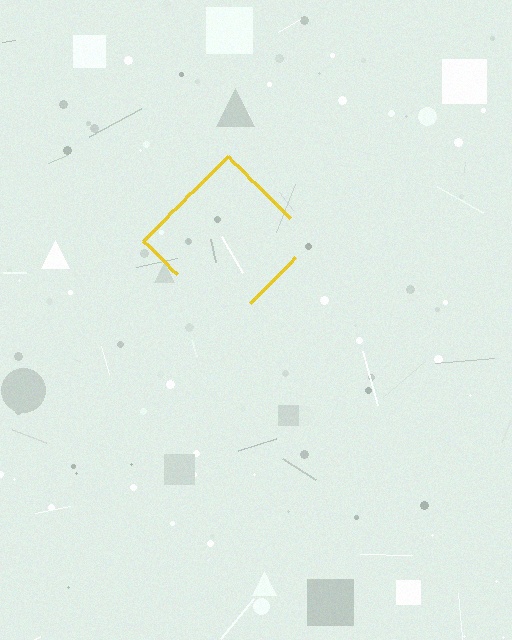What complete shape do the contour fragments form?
The contour fragments form a diamond.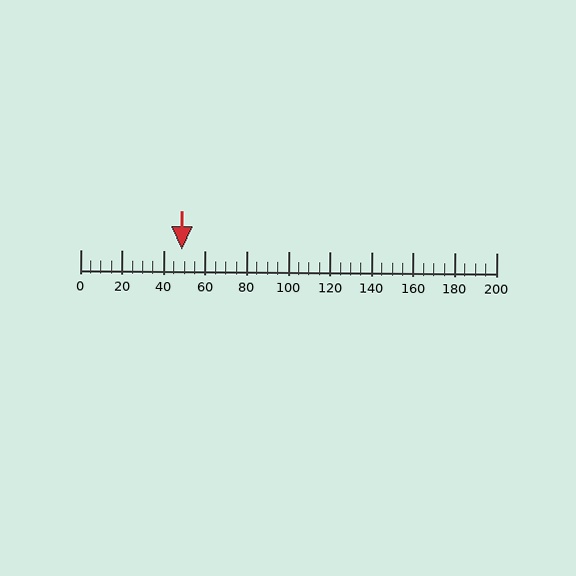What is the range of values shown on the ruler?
The ruler shows values from 0 to 200.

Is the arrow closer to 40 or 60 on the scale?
The arrow is closer to 40.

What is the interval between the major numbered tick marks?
The major tick marks are spaced 20 units apart.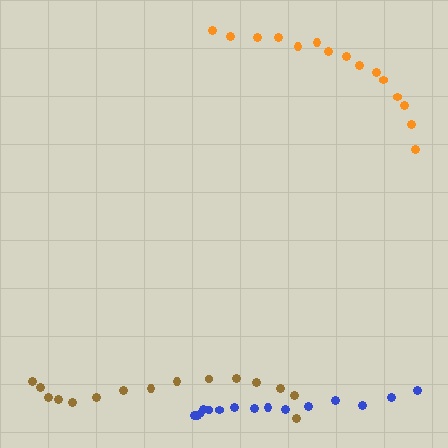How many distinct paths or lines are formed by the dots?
There are 3 distinct paths.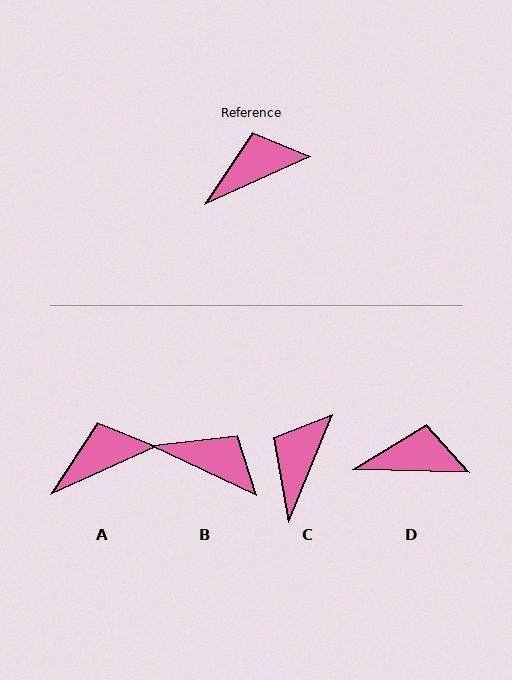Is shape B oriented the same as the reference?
No, it is off by about 50 degrees.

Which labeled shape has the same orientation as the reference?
A.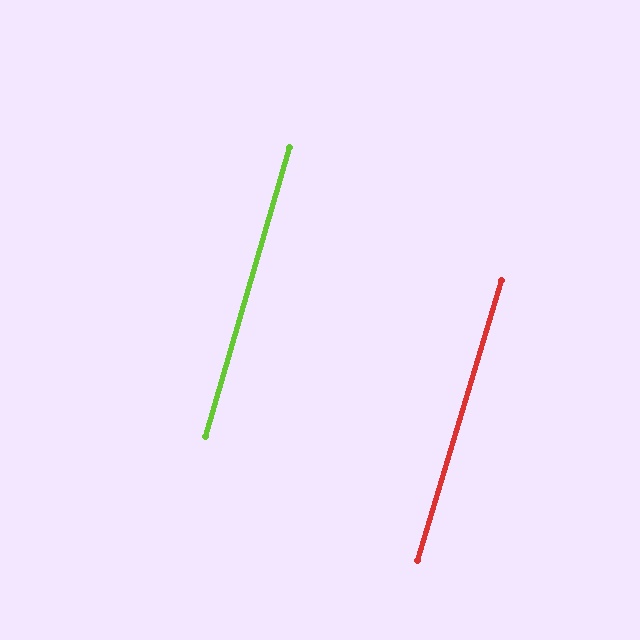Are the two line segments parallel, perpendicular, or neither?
Parallel — their directions differ by only 0.5°.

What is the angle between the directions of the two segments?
Approximately 0 degrees.